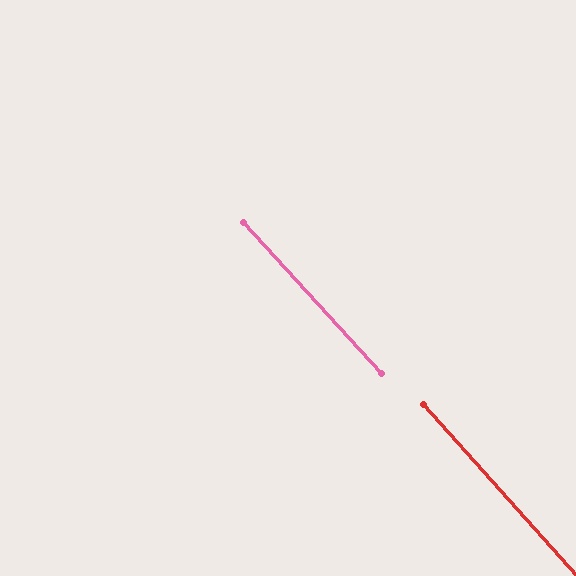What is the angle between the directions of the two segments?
Approximately 0 degrees.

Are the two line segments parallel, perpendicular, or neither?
Parallel — their directions differ by only 0.4°.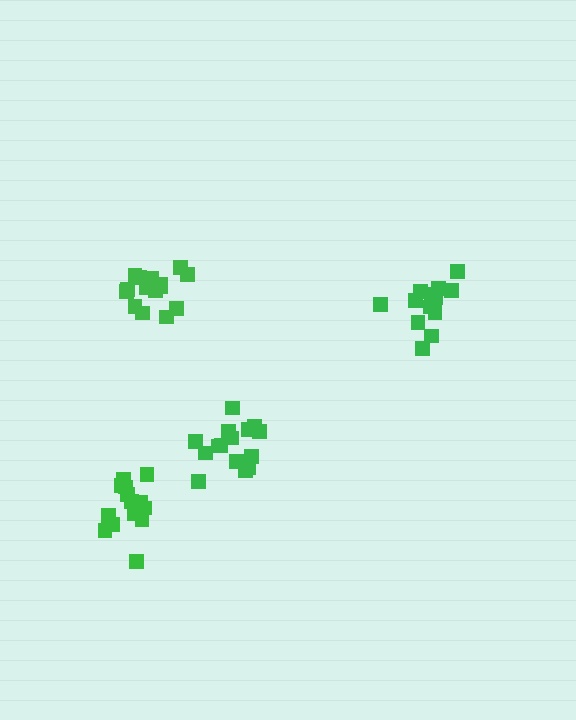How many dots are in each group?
Group 1: 14 dots, Group 2: 15 dots, Group 3: 14 dots, Group 4: 15 dots (58 total).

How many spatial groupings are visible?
There are 4 spatial groupings.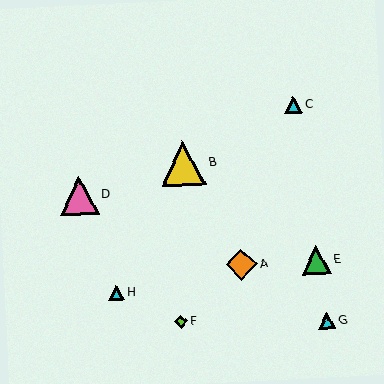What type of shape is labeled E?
Shape E is a green triangle.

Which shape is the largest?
The yellow triangle (labeled B) is the largest.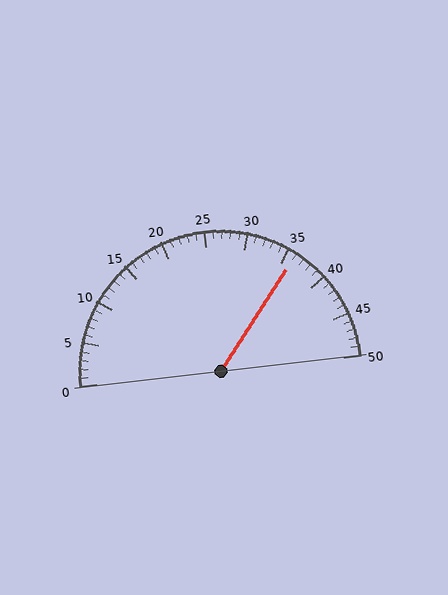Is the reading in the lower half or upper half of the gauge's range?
The reading is in the upper half of the range (0 to 50).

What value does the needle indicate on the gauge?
The needle indicates approximately 36.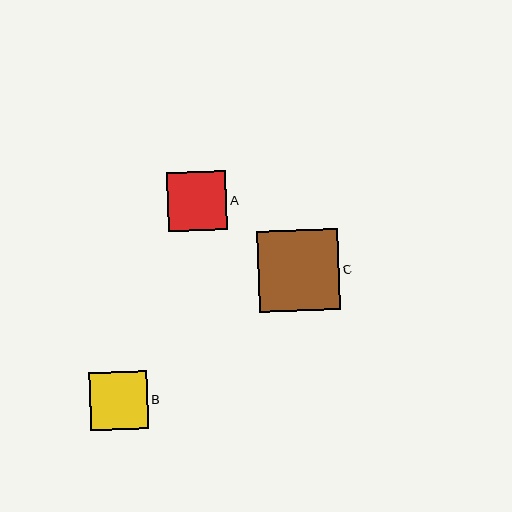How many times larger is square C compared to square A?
Square C is approximately 1.4 times the size of square A.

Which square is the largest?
Square C is the largest with a size of approximately 81 pixels.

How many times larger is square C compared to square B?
Square C is approximately 1.4 times the size of square B.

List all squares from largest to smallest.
From largest to smallest: C, A, B.